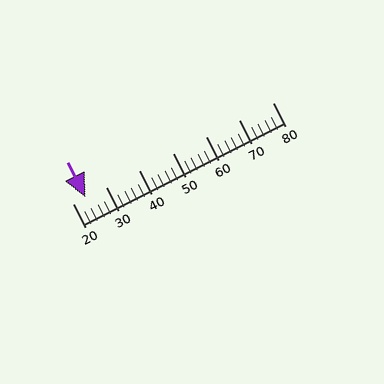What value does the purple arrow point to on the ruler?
The purple arrow points to approximately 24.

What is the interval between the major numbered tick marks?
The major tick marks are spaced 10 units apart.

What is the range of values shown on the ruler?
The ruler shows values from 20 to 80.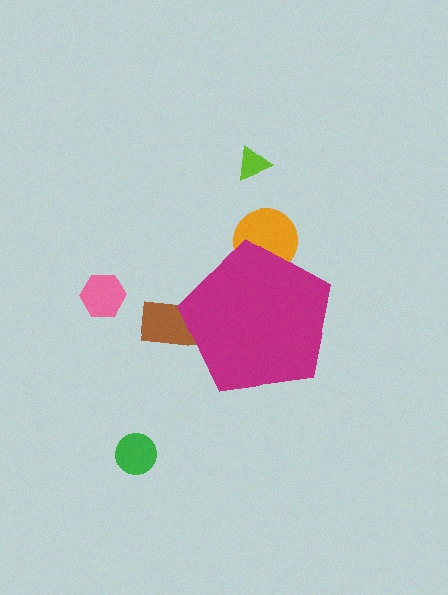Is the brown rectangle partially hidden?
Yes, the brown rectangle is partially hidden behind the magenta pentagon.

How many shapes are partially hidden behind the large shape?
2 shapes are partially hidden.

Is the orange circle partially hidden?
Yes, the orange circle is partially hidden behind the magenta pentagon.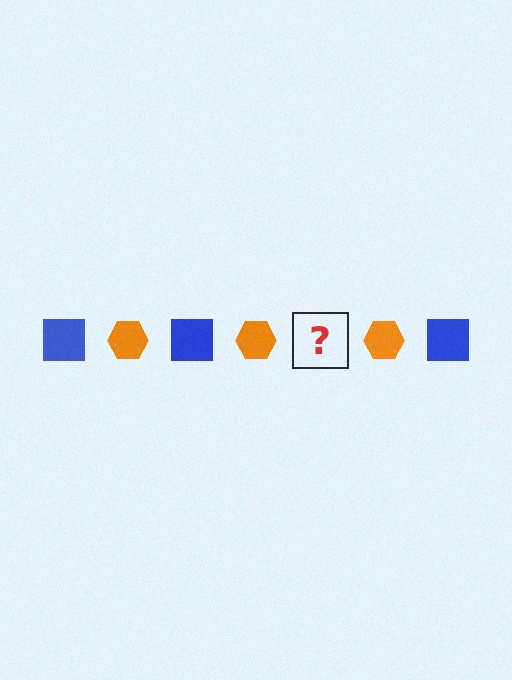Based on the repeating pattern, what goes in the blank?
The blank should be a blue square.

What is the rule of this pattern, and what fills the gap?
The rule is that the pattern alternates between blue square and orange hexagon. The gap should be filled with a blue square.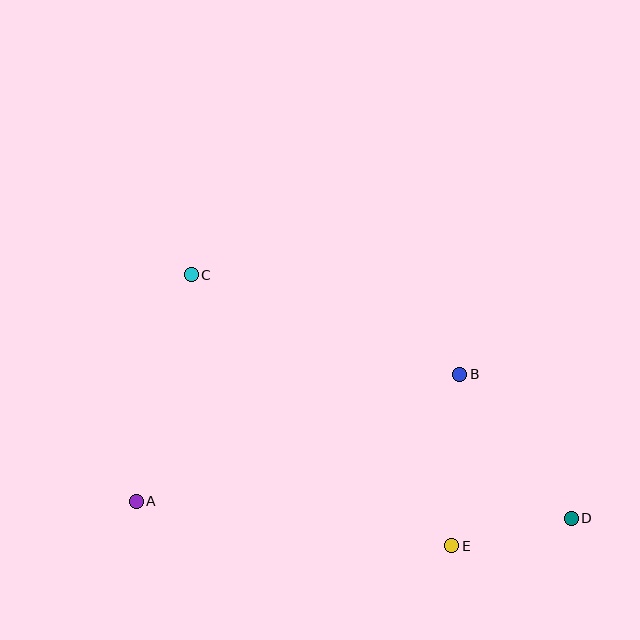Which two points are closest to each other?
Points D and E are closest to each other.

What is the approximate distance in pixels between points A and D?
The distance between A and D is approximately 435 pixels.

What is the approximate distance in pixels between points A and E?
The distance between A and E is approximately 319 pixels.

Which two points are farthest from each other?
Points C and D are farthest from each other.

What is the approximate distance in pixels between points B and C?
The distance between B and C is approximately 286 pixels.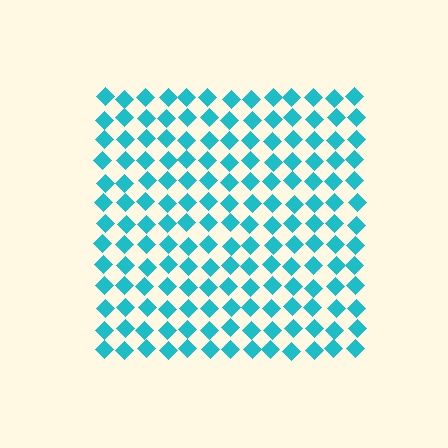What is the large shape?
The large shape is a square.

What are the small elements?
The small elements are diamonds.